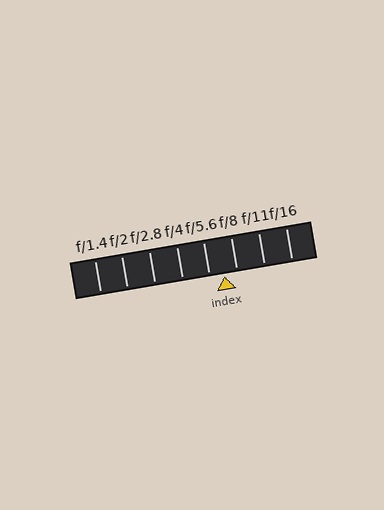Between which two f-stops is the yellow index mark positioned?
The index mark is between f/5.6 and f/8.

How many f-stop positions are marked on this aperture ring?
There are 8 f-stop positions marked.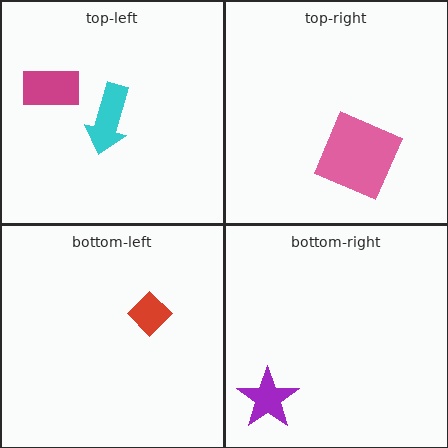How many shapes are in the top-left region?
2.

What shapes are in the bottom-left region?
The red diamond.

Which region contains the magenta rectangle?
The top-left region.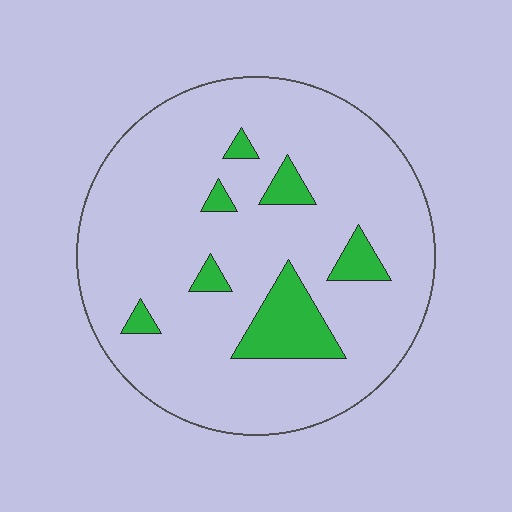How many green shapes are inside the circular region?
7.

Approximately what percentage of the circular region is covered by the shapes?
Approximately 10%.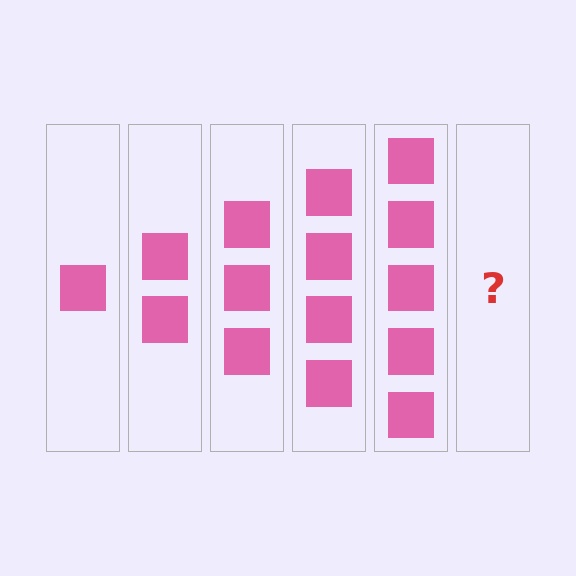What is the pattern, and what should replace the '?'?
The pattern is that each step adds one more square. The '?' should be 6 squares.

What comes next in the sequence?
The next element should be 6 squares.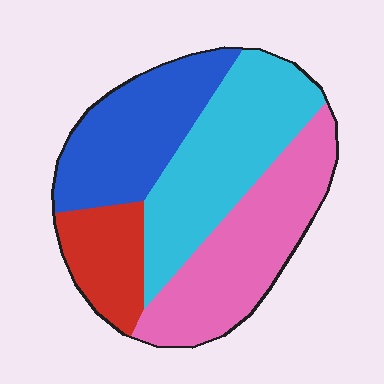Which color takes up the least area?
Red, at roughly 15%.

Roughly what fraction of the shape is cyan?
Cyan takes up about one third (1/3) of the shape.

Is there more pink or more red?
Pink.